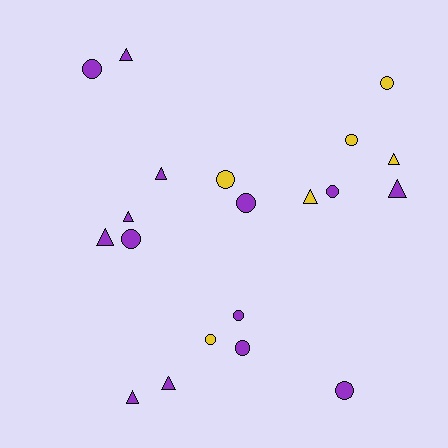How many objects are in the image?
There are 20 objects.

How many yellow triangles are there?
There are 2 yellow triangles.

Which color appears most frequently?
Purple, with 14 objects.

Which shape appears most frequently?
Circle, with 11 objects.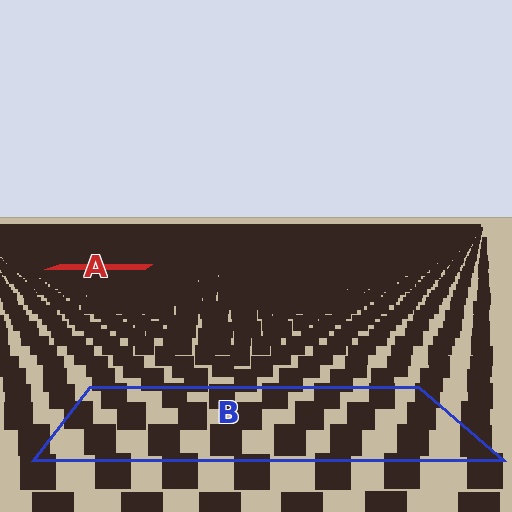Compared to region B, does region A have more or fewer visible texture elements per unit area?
Region A has more texture elements per unit area — they are packed more densely because it is farther away.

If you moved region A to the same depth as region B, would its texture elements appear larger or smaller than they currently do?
They would appear larger. At a closer depth, the same texture elements are projected at a bigger on-screen size.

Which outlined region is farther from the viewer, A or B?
Region A is farther from the viewer — the texture elements inside it appear smaller and more densely packed.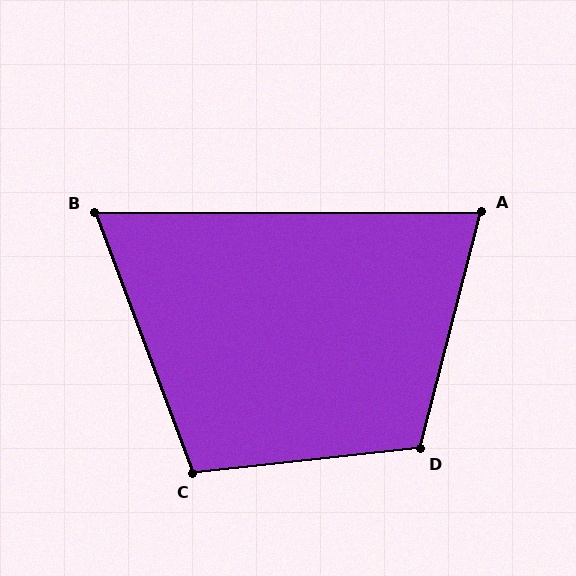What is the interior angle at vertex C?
Approximately 104 degrees (obtuse).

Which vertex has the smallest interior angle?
B, at approximately 69 degrees.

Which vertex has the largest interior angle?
D, at approximately 111 degrees.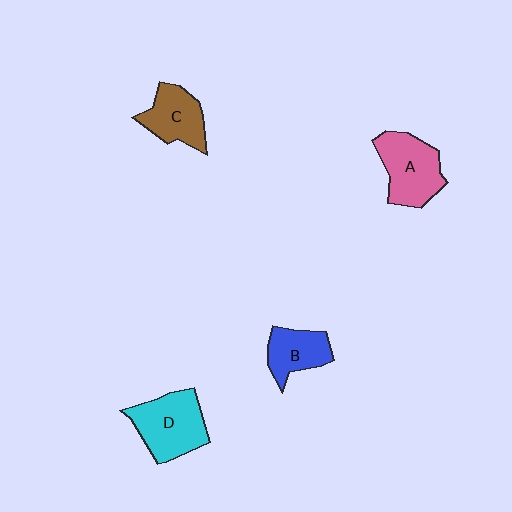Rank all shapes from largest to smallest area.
From largest to smallest: D (cyan), A (pink), C (brown), B (blue).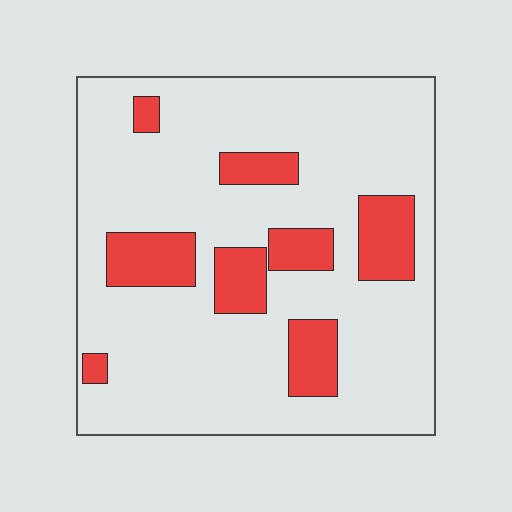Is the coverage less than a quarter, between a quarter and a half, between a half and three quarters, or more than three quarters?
Less than a quarter.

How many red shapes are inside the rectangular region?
8.